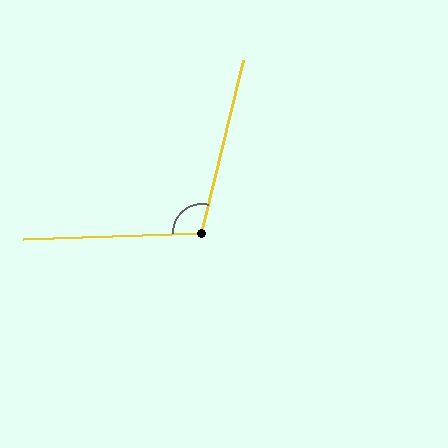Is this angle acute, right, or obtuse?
It is obtuse.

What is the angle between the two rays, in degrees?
Approximately 106 degrees.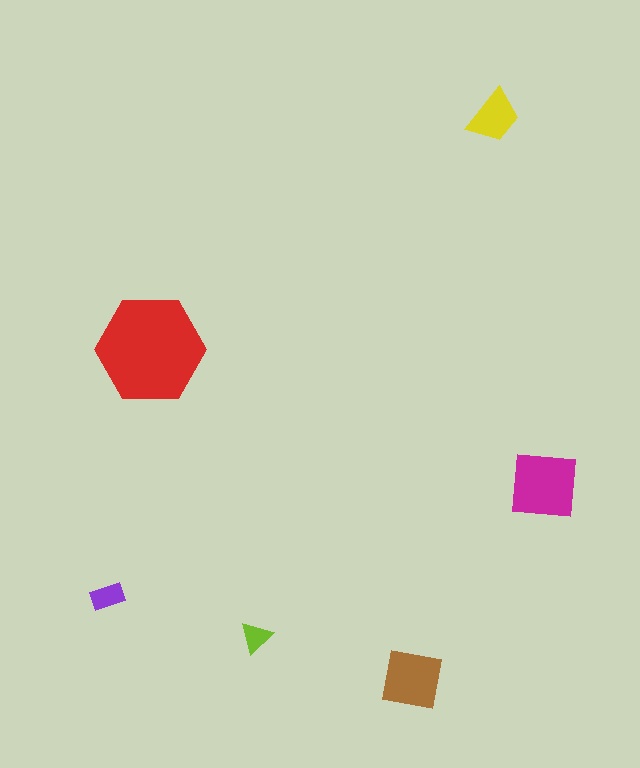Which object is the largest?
The red hexagon.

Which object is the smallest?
The lime triangle.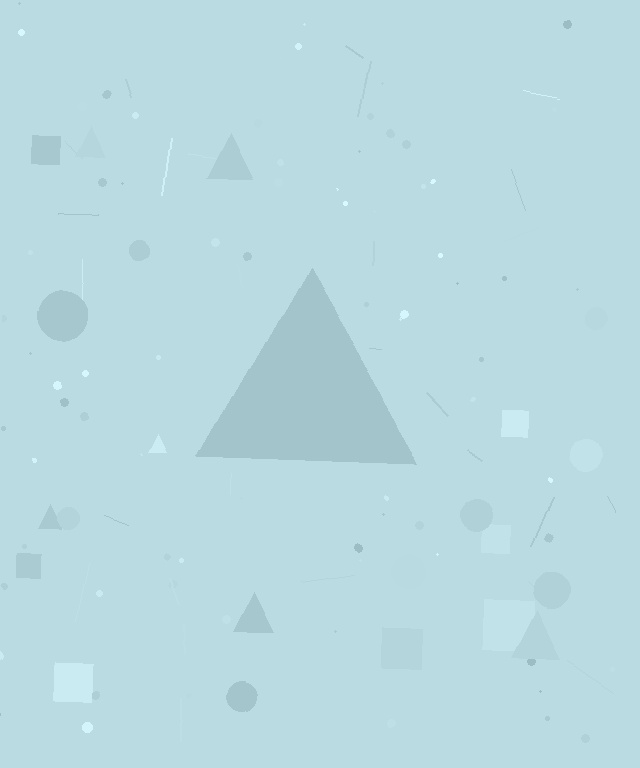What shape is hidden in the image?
A triangle is hidden in the image.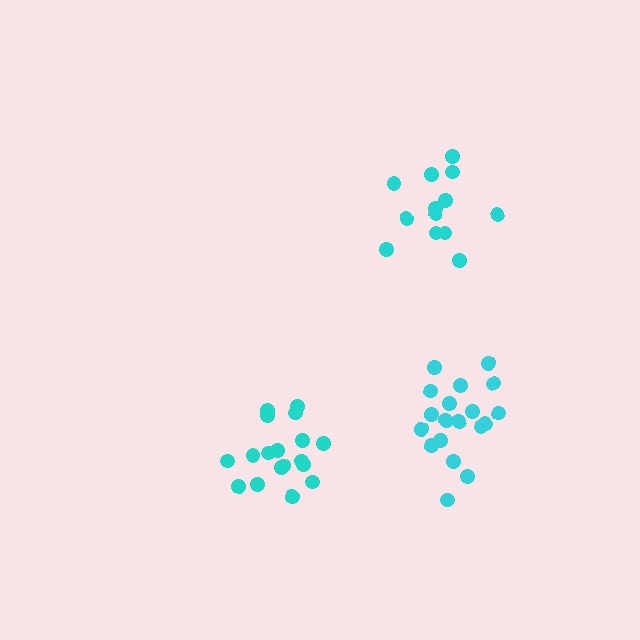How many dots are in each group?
Group 1: 18 dots, Group 2: 13 dots, Group 3: 19 dots (50 total).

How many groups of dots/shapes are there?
There are 3 groups.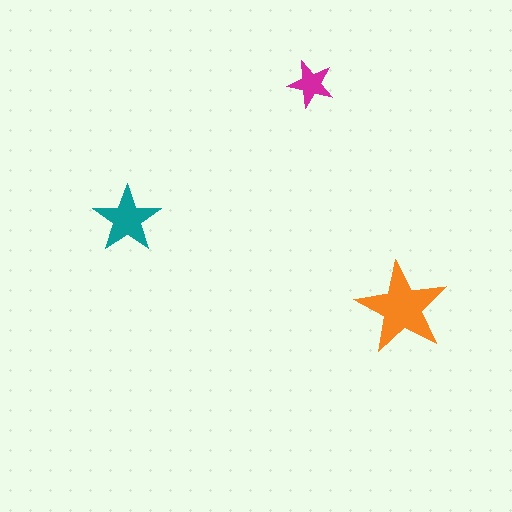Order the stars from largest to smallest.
the orange one, the teal one, the magenta one.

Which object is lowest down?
The orange star is bottommost.